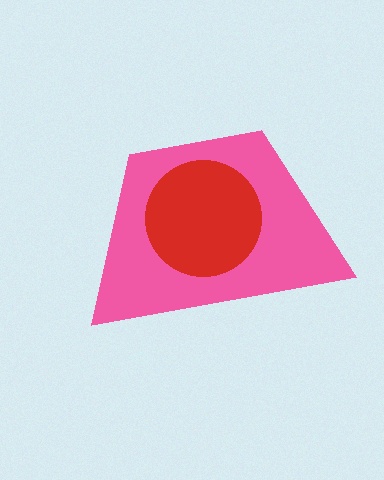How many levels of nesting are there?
2.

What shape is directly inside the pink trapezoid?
The red circle.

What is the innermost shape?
The red circle.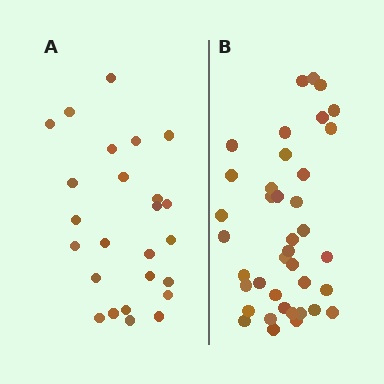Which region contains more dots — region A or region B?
Region B (the right region) has more dots.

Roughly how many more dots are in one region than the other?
Region B has approximately 15 more dots than region A.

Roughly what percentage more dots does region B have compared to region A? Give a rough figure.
About 55% more.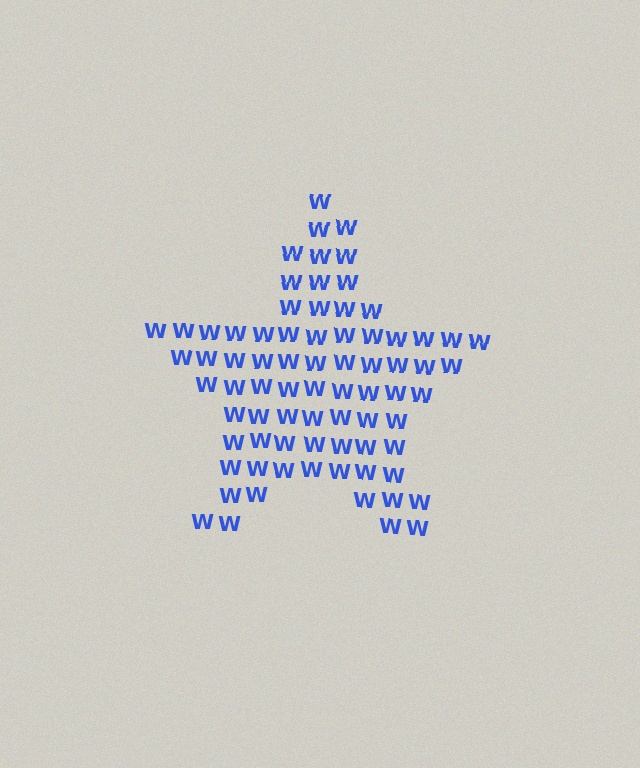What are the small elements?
The small elements are letter W's.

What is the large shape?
The large shape is a star.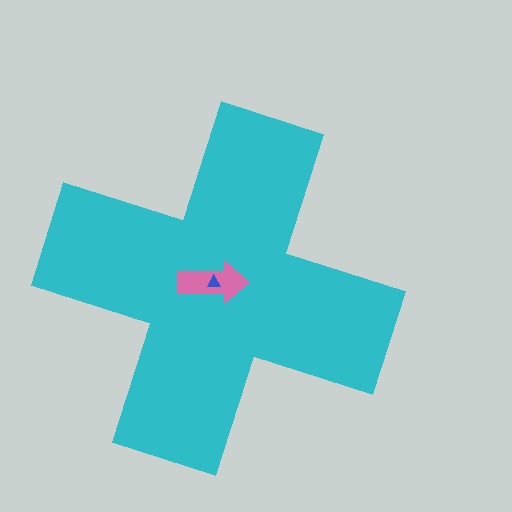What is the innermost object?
The blue triangle.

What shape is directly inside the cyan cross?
The pink arrow.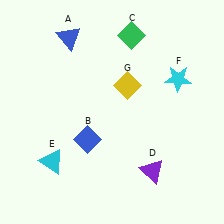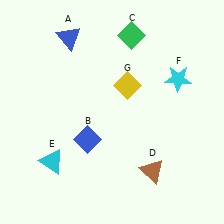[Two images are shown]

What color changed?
The triangle (D) changed from purple in Image 1 to brown in Image 2.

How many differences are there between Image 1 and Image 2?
There is 1 difference between the two images.